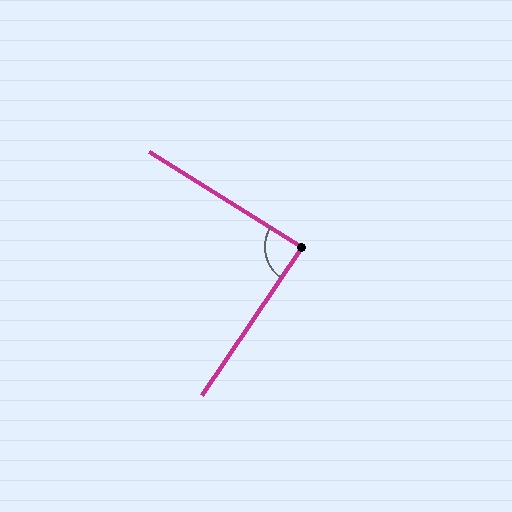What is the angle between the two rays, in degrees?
Approximately 88 degrees.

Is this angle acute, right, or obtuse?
It is approximately a right angle.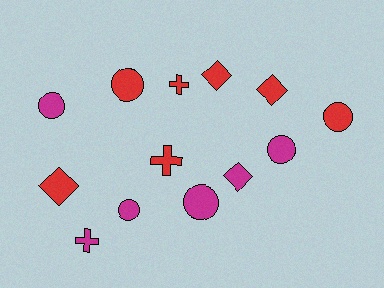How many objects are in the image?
There are 13 objects.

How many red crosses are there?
There are 2 red crosses.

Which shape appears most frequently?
Circle, with 6 objects.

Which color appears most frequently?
Red, with 7 objects.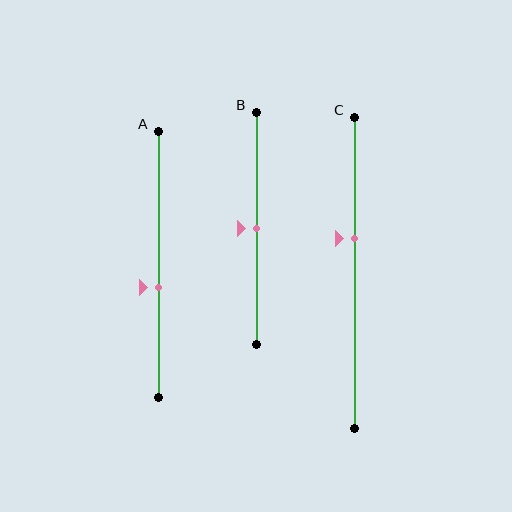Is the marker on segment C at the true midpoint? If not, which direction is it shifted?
No, the marker on segment C is shifted upward by about 11% of the segment length.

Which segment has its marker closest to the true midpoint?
Segment B has its marker closest to the true midpoint.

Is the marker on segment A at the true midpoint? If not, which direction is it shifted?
No, the marker on segment A is shifted downward by about 9% of the segment length.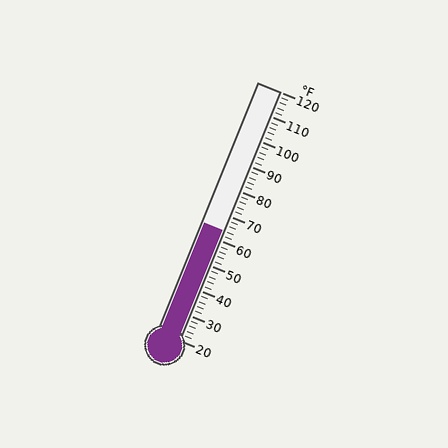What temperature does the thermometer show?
The thermometer shows approximately 64°F.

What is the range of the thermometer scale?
The thermometer scale ranges from 20°F to 120°F.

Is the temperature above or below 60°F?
The temperature is above 60°F.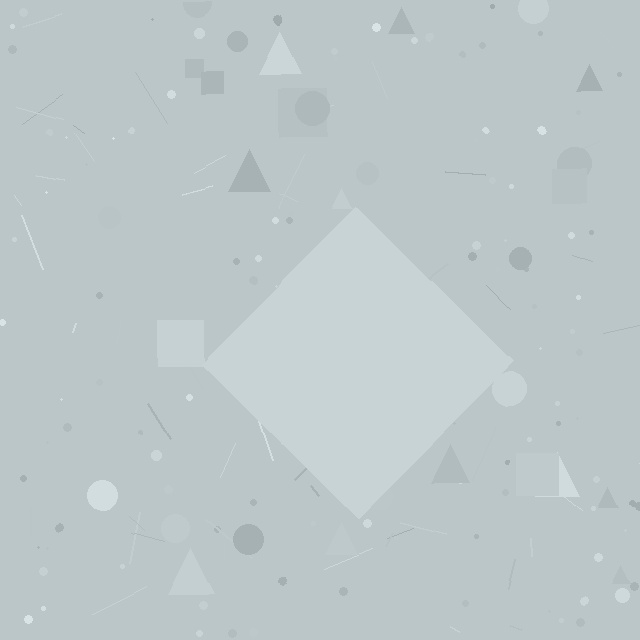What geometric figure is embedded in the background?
A diamond is embedded in the background.